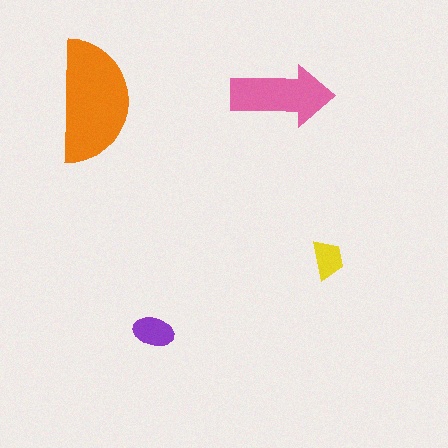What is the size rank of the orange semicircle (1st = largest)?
1st.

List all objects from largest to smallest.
The orange semicircle, the pink arrow, the purple ellipse, the yellow trapezoid.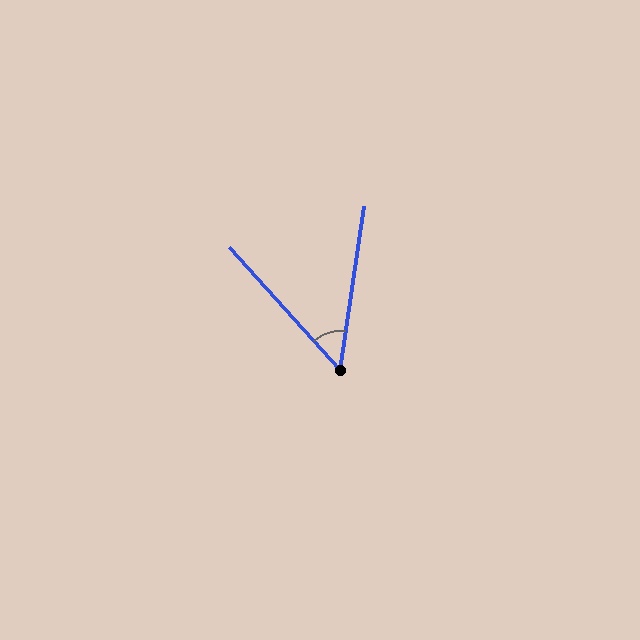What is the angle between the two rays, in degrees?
Approximately 50 degrees.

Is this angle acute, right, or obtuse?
It is acute.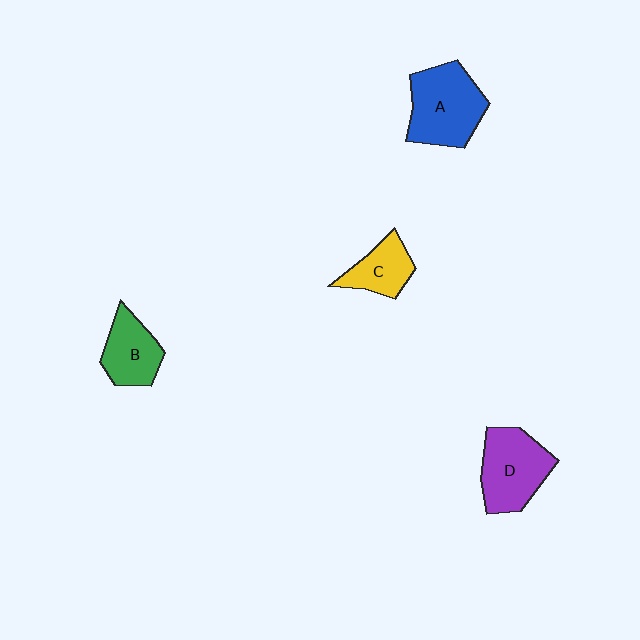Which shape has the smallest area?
Shape C (yellow).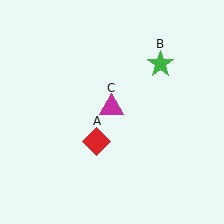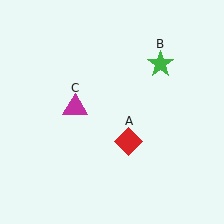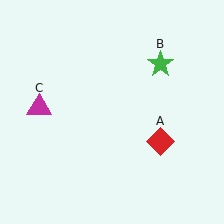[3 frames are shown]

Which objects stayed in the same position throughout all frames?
Green star (object B) remained stationary.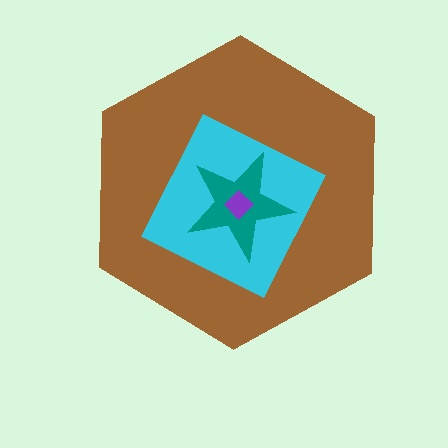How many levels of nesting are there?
4.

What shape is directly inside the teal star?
The purple diamond.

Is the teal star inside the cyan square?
Yes.